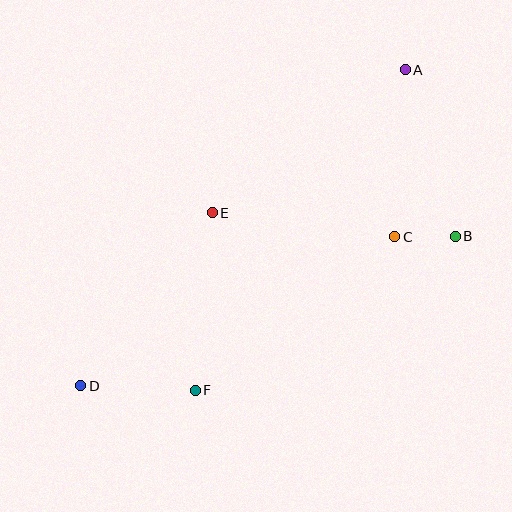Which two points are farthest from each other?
Points A and D are farthest from each other.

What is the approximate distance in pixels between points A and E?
The distance between A and E is approximately 240 pixels.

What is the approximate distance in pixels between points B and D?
The distance between B and D is approximately 403 pixels.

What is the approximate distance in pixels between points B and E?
The distance between B and E is approximately 244 pixels.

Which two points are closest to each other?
Points B and C are closest to each other.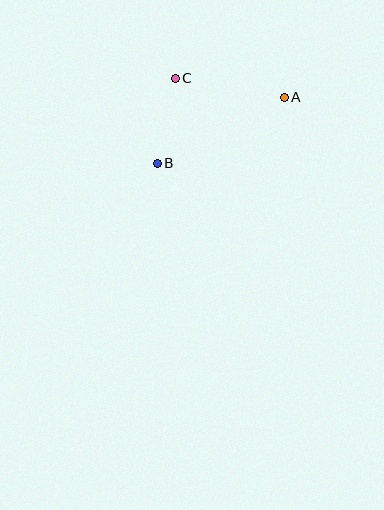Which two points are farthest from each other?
Points A and B are farthest from each other.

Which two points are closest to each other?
Points B and C are closest to each other.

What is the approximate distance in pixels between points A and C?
The distance between A and C is approximately 111 pixels.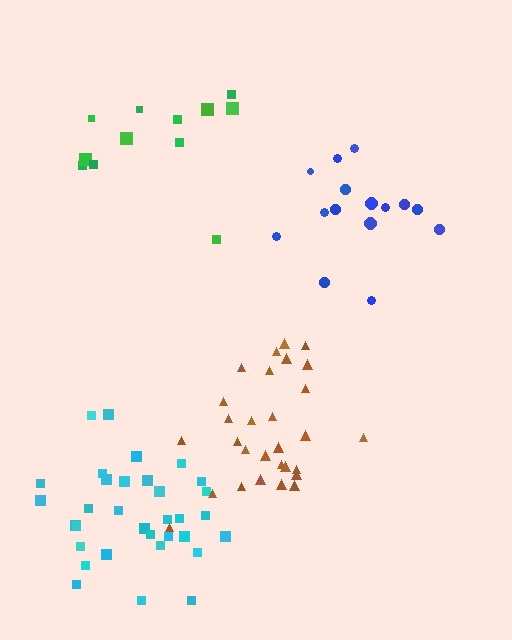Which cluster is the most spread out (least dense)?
Green.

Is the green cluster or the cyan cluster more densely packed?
Cyan.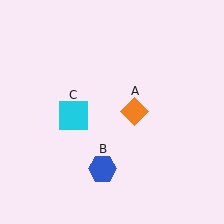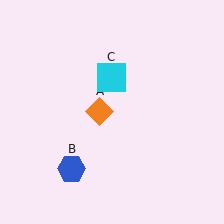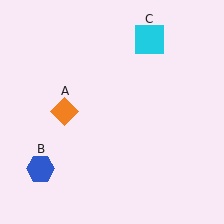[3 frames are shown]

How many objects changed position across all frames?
3 objects changed position: orange diamond (object A), blue hexagon (object B), cyan square (object C).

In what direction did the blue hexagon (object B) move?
The blue hexagon (object B) moved left.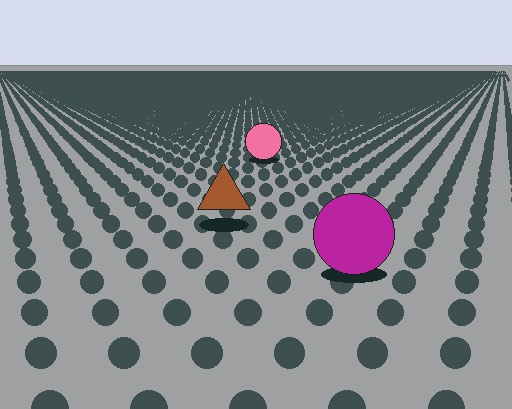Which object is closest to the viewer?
The magenta circle is closest. The texture marks near it are larger and more spread out.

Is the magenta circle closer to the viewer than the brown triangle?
Yes. The magenta circle is closer — you can tell from the texture gradient: the ground texture is coarser near it.